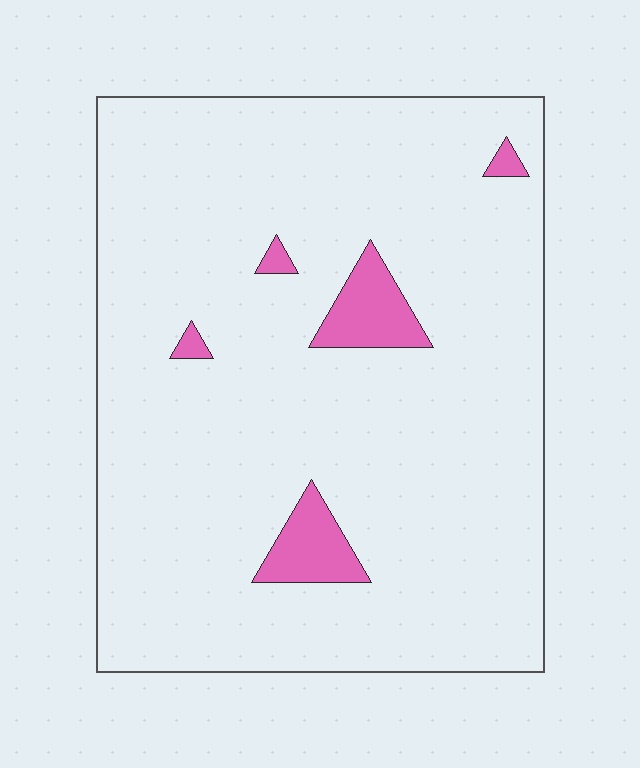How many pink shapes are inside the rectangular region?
5.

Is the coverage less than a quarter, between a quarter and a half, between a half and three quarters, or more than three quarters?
Less than a quarter.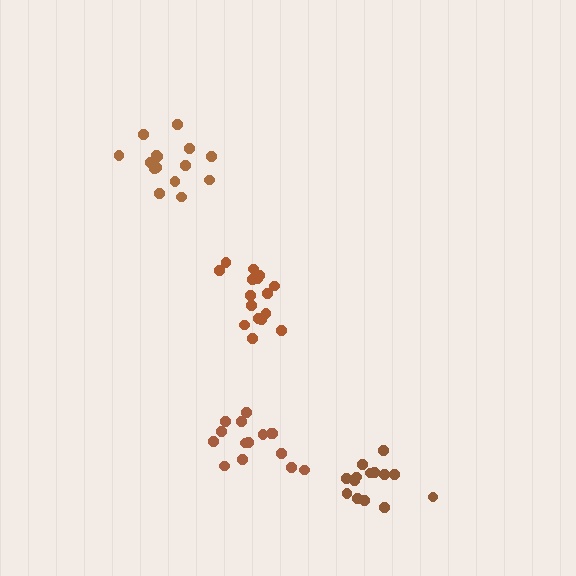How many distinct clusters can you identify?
There are 4 distinct clusters.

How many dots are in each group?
Group 1: 16 dots, Group 2: 14 dots, Group 3: 15 dots, Group 4: 15 dots (60 total).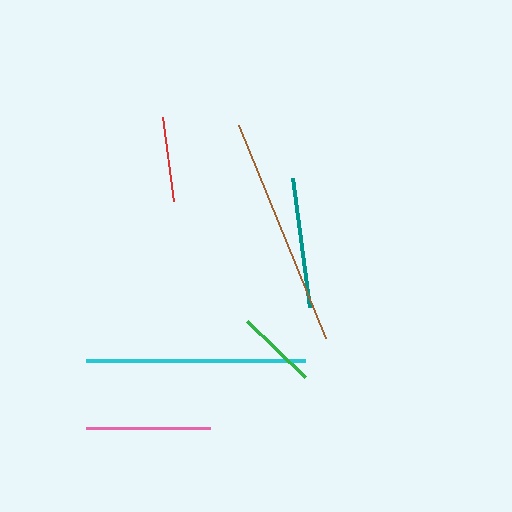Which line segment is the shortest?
The green line is the shortest at approximately 81 pixels.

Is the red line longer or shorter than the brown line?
The brown line is longer than the red line.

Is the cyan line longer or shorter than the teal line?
The cyan line is longer than the teal line.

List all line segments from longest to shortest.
From longest to shortest: brown, cyan, teal, pink, red, green.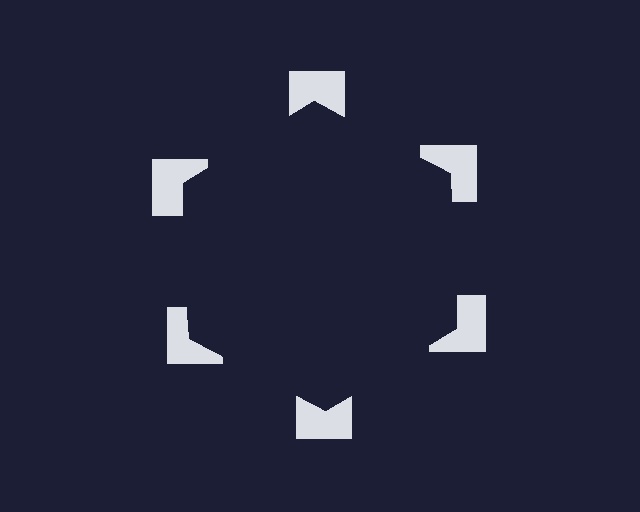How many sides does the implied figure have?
6 sides.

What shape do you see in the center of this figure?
An illusory hexagon — its edges are inferred from the aligned wedge cuts in the notched squares, not physically drawn.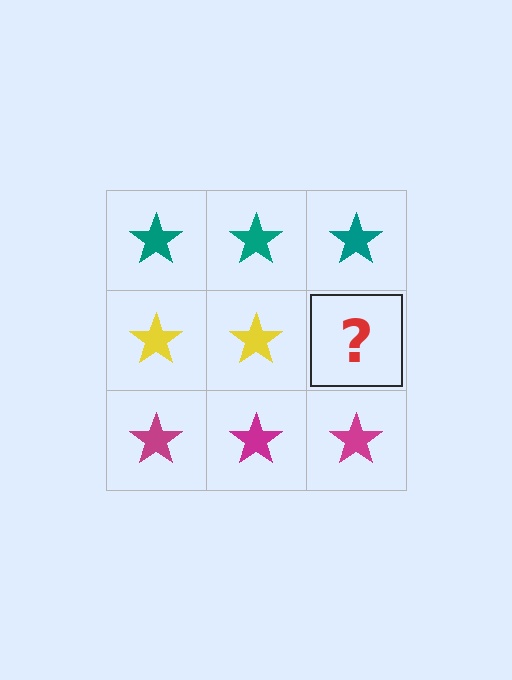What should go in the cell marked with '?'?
The missing cell should contain a yellow star.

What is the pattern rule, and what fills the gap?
The rule is that each row has a consistent color. The gap should be filled with a yellow star.